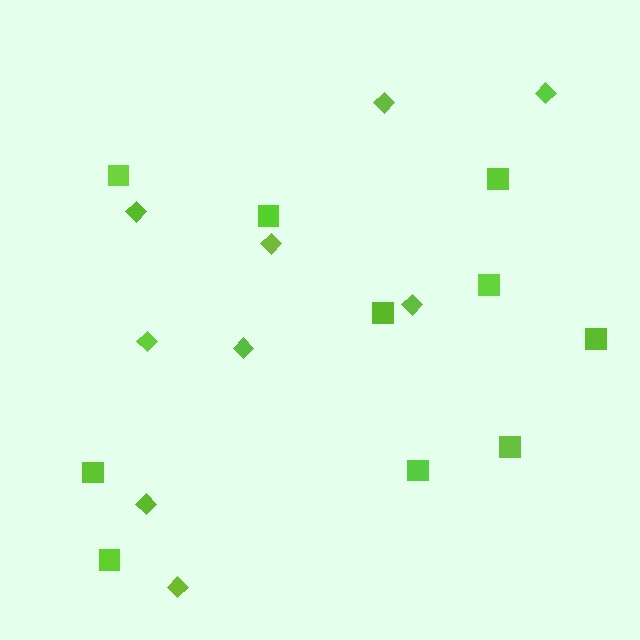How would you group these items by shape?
There are 2 groups: one group of squares (10) and one group of diamonds (9).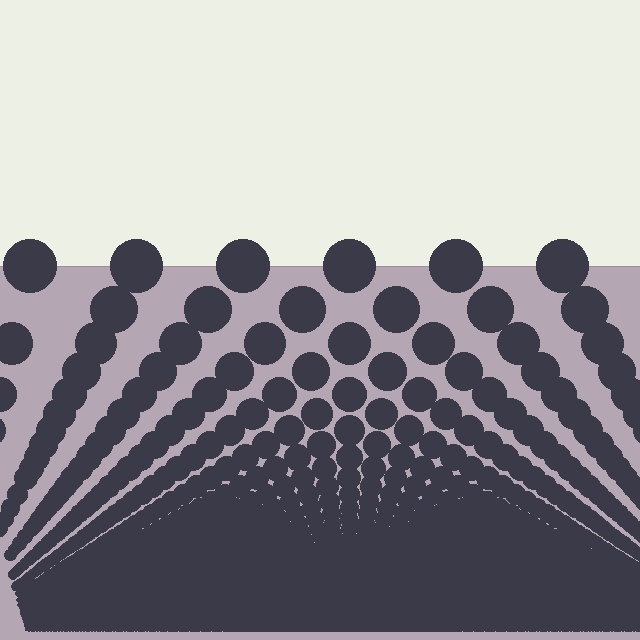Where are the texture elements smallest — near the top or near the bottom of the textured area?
Near the bottom.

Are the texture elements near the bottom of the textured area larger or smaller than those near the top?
Smaller. The gradient is inverted — elements near the bottom are smaller and denser.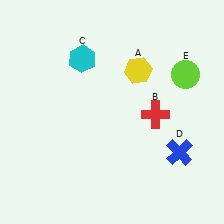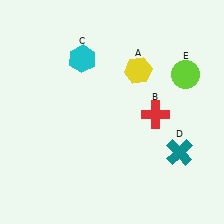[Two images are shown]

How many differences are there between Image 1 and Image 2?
There is 1 difference between the two images.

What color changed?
The cross (D) changed from blue in Image 1 to teal in Image 2.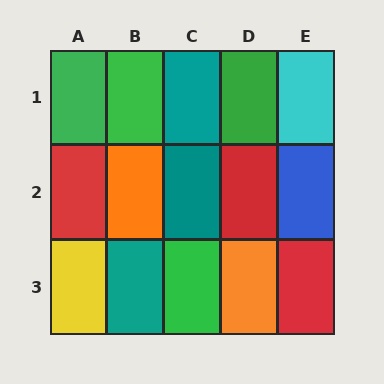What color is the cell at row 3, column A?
Yellow.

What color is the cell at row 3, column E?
Red.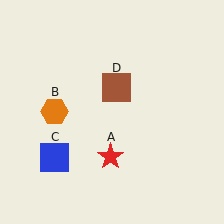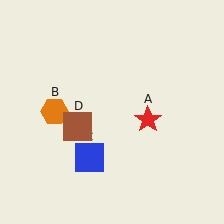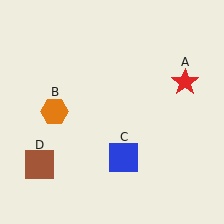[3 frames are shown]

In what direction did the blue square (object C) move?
The blue square (object C) moved right.